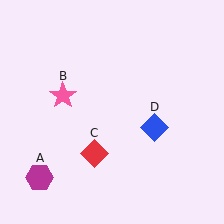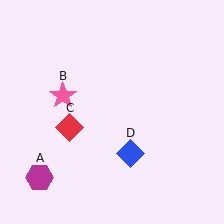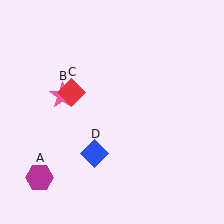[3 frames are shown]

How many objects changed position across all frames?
2 objects changed position: red diamond (object C), blue diamond (object D).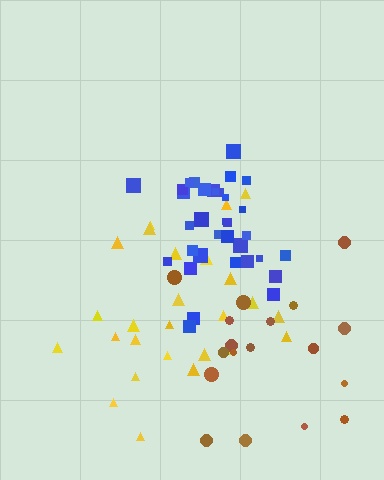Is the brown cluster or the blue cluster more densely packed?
Blue.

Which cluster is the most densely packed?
Blue.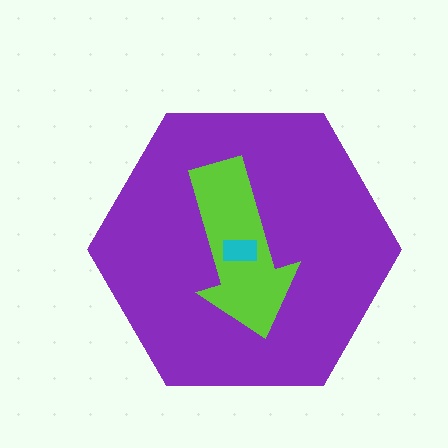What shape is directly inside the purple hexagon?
The lime arrow.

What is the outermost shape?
The purple hexagon.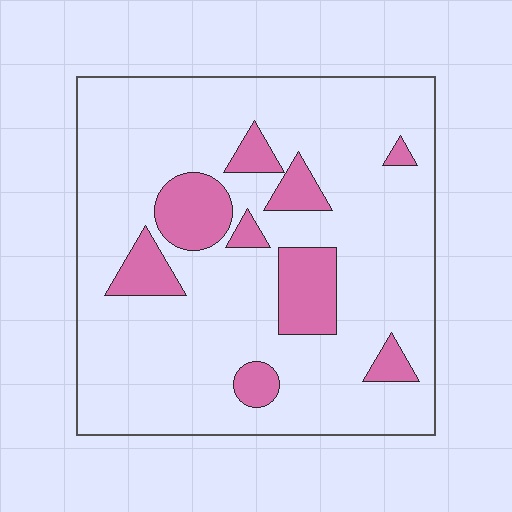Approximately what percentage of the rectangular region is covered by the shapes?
Approximately 15%.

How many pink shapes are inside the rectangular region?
9.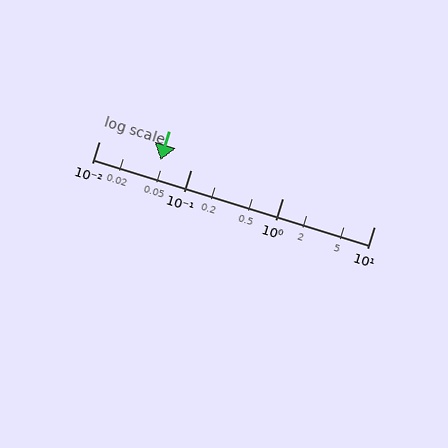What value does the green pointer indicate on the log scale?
The pointer indicates approximately 0.047.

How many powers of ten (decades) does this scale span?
The scale spans 3 decades, from 0.01 to 10.